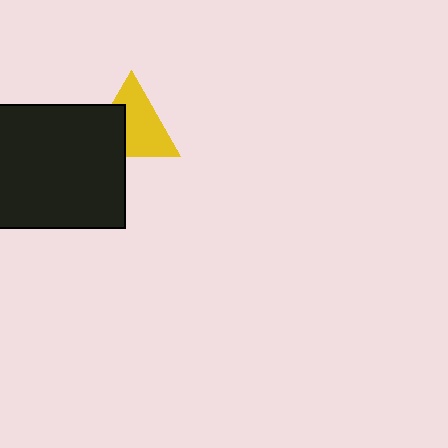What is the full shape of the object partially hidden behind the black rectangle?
The partially hidden object is a yellow triangle.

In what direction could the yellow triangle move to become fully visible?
The yellow triangle could move toward the upper-right. That would shift it out from behind the black rectangle entirely.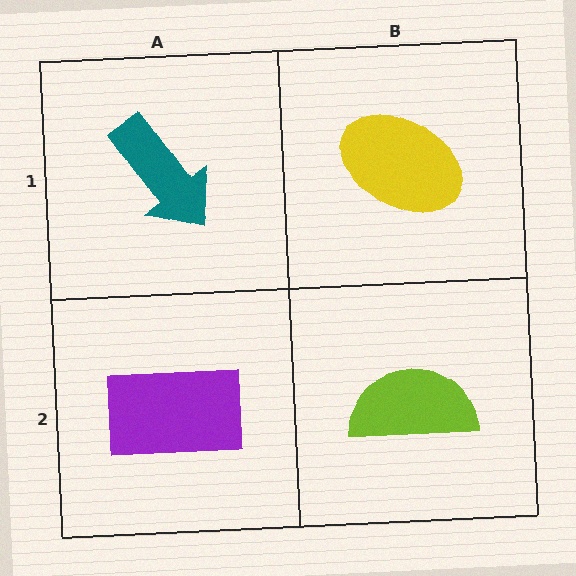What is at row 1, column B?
A yellow ellipse.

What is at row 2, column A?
A purple rectangle.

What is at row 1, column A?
A teal arrow.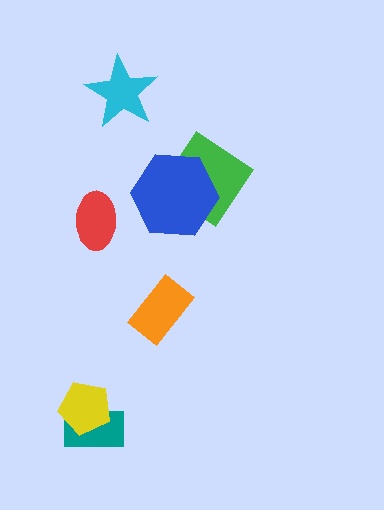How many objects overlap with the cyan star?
0 objects overlap with the cyan star.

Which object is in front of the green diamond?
The blue hexagon is in front of the green diamond.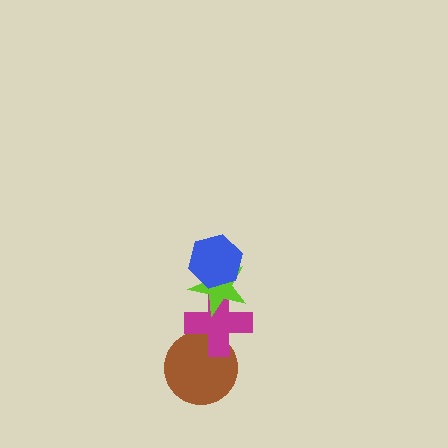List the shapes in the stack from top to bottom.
From top to bottom: the blue hexagon, the lime star, the magenta cross, the brown circle.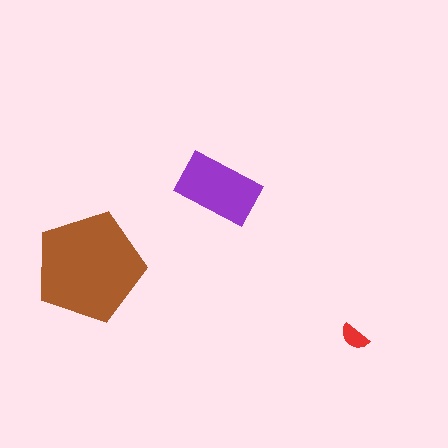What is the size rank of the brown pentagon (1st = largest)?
1st.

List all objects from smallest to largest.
The red semicircle, the purple rectangle, the brown pentagon.